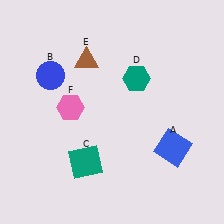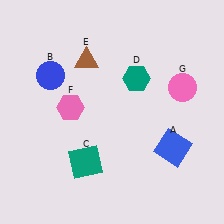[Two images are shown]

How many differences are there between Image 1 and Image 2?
There is 1 difference between the two images.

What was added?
A pink circle (G) was added in Image 2.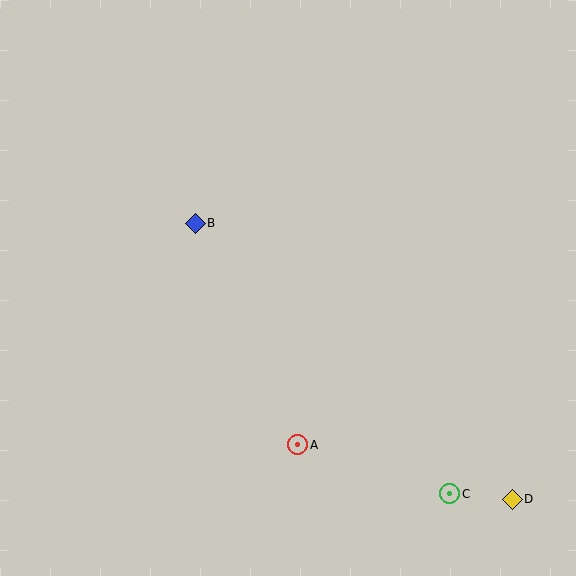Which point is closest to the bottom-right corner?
Point D is closest to the bottom-right corner.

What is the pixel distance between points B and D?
The distance between B and D is 420 pixels.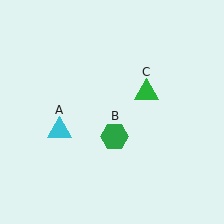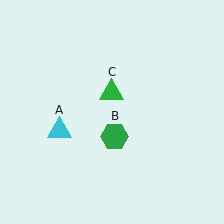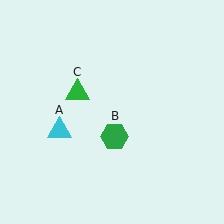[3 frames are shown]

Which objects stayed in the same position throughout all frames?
Cyan triangle (object A) and green hexagon (object B) remained stationary.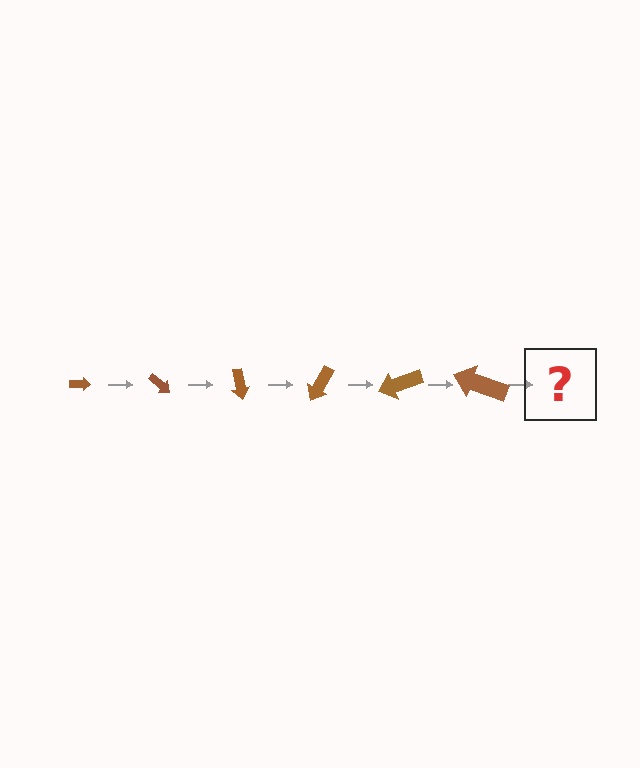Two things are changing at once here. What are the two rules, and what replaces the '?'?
The two rules are that the arrow grows larger each step and it rotates 40 degrees each step. The '?' should be an arrow, larger than the previous one and rotated 240 degrees from the start.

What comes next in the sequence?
The next element should be an arrow, larger than the previous one and rotated 240 degrees from the start.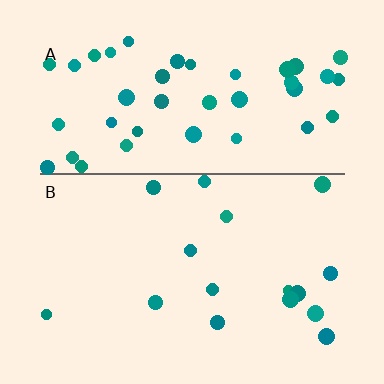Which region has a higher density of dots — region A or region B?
A (the top).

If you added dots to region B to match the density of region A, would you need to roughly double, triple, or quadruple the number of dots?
Approximately triple.